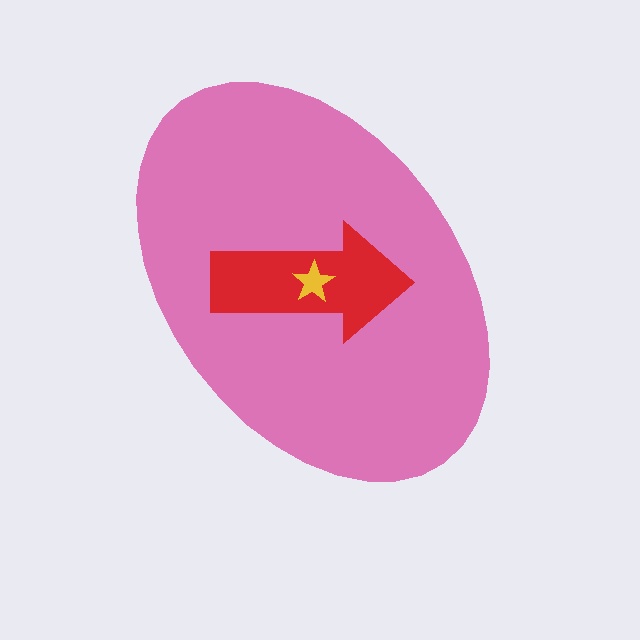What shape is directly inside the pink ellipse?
The red arrow.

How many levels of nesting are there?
3.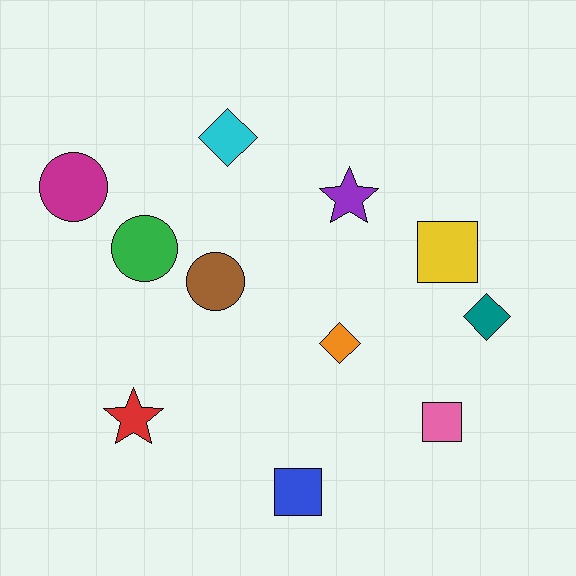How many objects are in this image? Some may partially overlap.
There are 11 objects.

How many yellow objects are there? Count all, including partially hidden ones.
There is 1 yellow object.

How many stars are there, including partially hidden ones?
There are 2 stars.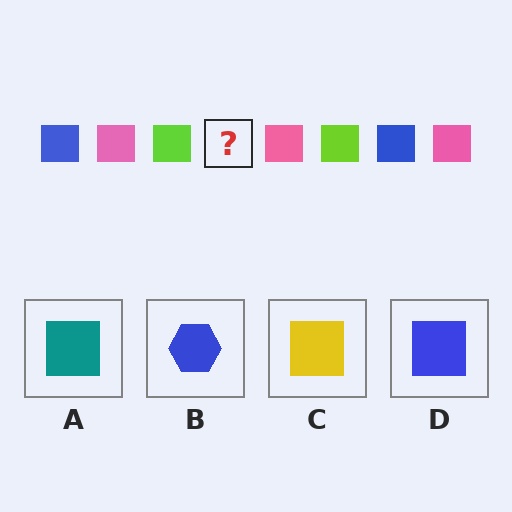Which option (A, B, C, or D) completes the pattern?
D.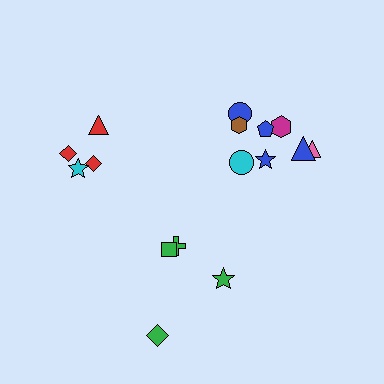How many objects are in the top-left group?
There are 4 objects.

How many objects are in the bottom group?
There are 4 objects.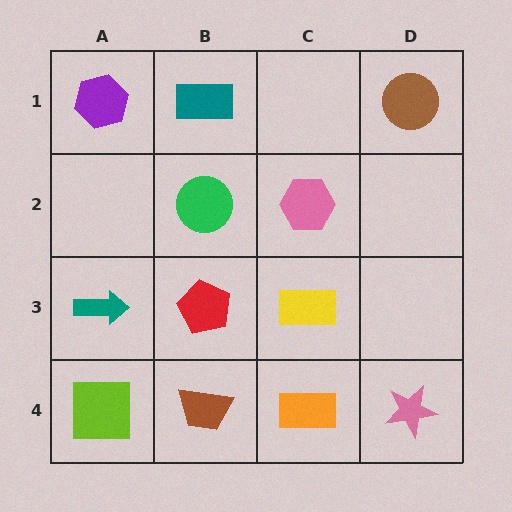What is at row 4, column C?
An orange rectangle.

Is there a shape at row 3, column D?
No, that cell is empty.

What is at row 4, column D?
A pink star.